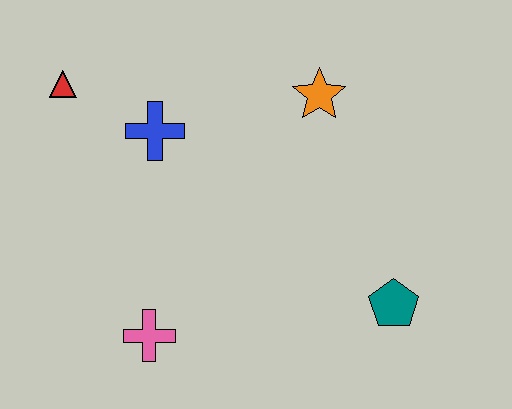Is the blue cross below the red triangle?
Yes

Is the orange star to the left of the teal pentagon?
Yes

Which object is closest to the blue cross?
The red triangle is closest to the blue cross.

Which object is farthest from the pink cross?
The orange star is farthest from the pink cross.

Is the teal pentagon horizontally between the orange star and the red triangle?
No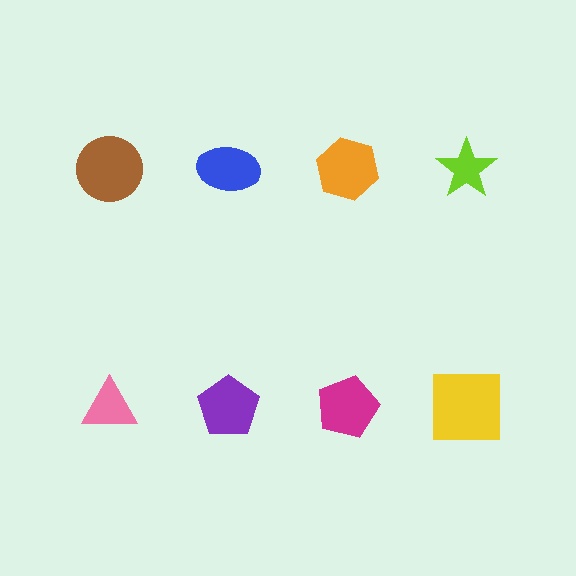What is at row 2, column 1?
A pink triangle.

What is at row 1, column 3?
An orange hexagon.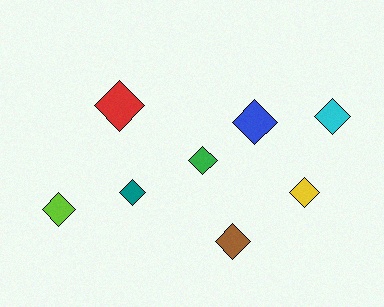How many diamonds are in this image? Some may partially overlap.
There are 8 diamonds.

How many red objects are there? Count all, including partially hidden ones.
There is 1 red object.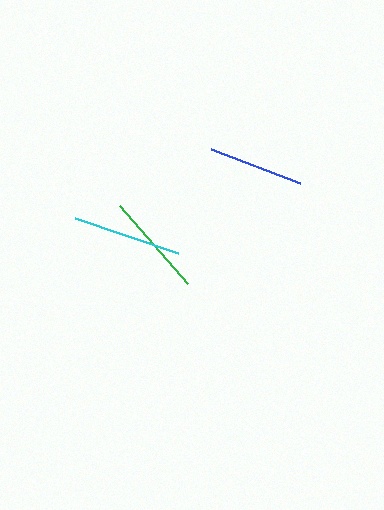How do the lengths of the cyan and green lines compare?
The cyan and green lines are approximately the same length.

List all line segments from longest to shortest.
From longest to shortest: cyan, green, blue.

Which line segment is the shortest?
The blue line is the shortest at approximately 95 pixels.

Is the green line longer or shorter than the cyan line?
The cyan line is longer than the green line.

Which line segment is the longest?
The cyan line is the longest at approximately 109 pixels.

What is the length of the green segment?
The green segment is approximately 104 pixels long.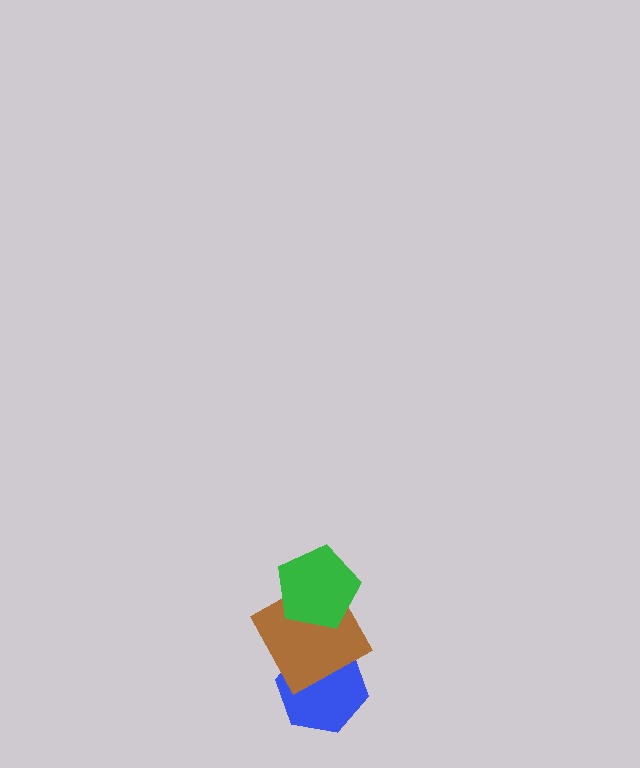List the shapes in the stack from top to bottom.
From top to bottom: the green pentagon, the brown square, the blue hexagon.